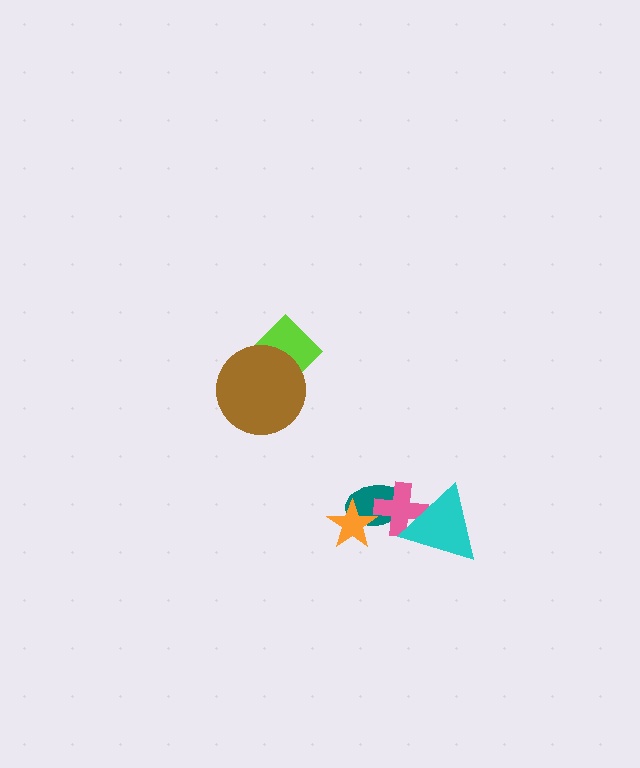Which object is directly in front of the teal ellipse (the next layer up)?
The orange star is directly in front of the teal ellipse.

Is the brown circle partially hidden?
No, no other shape covers it.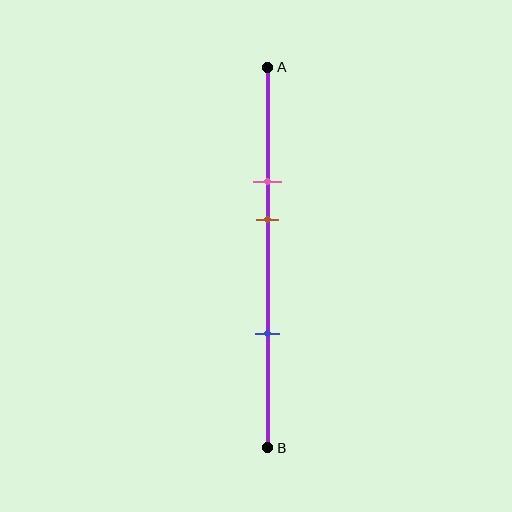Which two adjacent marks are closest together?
The pink and brown marks are the closest adjacent pair.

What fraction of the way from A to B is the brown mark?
The brown mark is approximately 40% (0.4) of the way from A to B.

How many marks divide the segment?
There are 3 marks dividing the segment.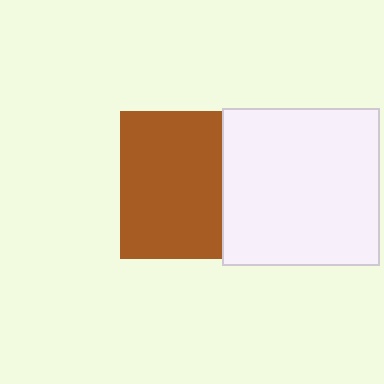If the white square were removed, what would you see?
You would see the complete brown square.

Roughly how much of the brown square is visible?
Most of it is visible (roughly 69%).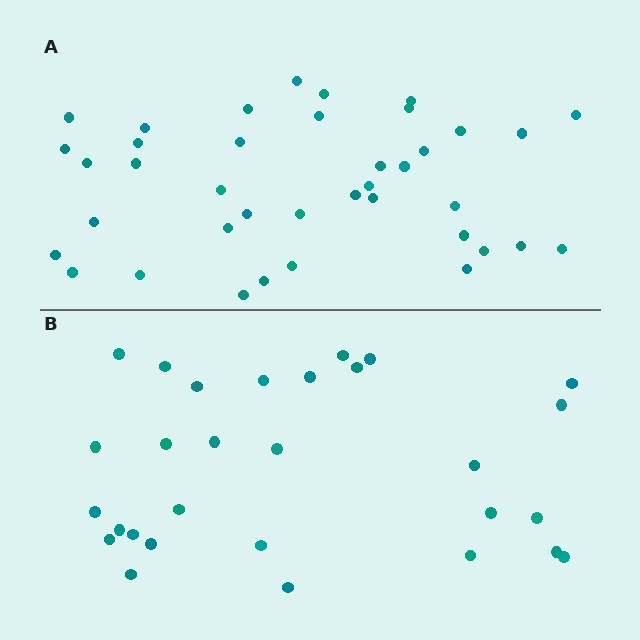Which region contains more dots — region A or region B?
Region A (the top region) has more dots.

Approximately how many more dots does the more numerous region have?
Region A has roughly 10 or so more dots than region B.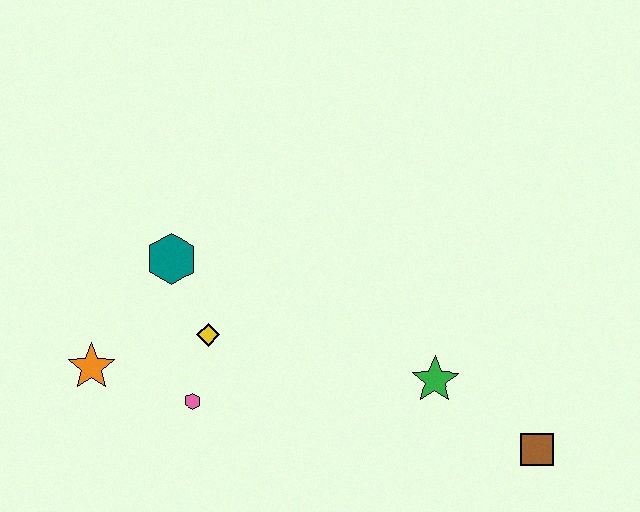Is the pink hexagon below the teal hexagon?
Yes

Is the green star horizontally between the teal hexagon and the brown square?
Yes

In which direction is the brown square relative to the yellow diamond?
The brown square is to the right of the yellow diamond.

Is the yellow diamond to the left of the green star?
Yes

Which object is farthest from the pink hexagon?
The brown square is farthest from the pink hexagon.